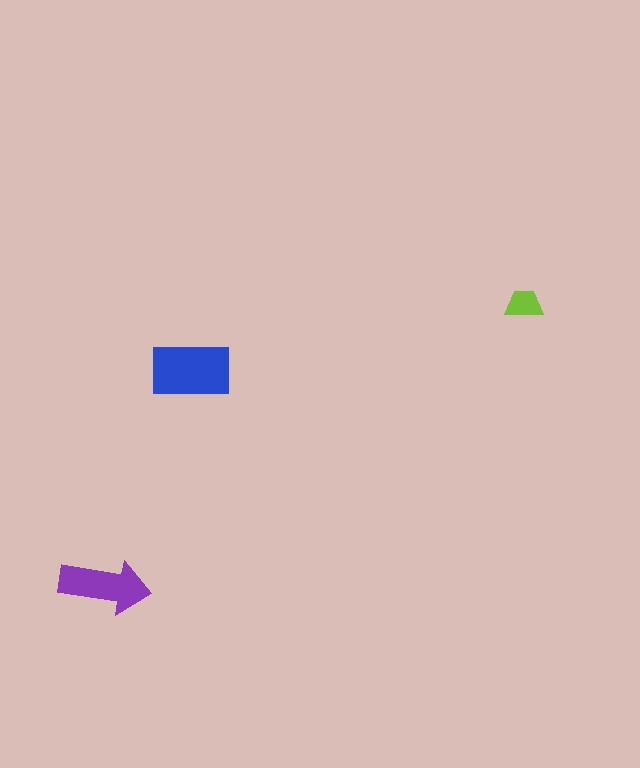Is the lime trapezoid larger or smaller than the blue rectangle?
Smaller.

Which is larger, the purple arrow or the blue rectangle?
The blue rectangle.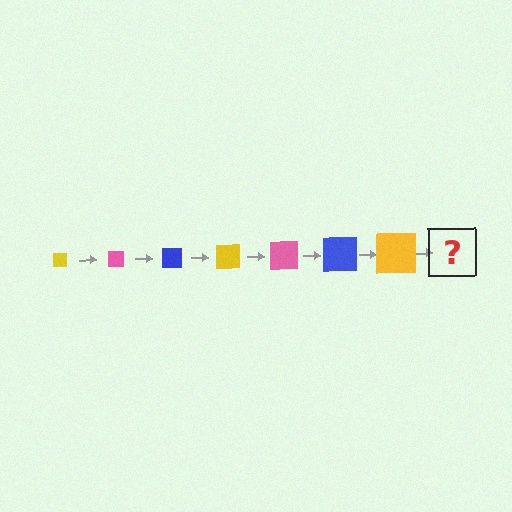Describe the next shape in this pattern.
It should be a pink square, larger than the previous one.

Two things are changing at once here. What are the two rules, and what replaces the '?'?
The two rules are that the square grows larger each step and the color cycles through yellow, pink, and blue. The '?' should be a pink square, larger than the previous one.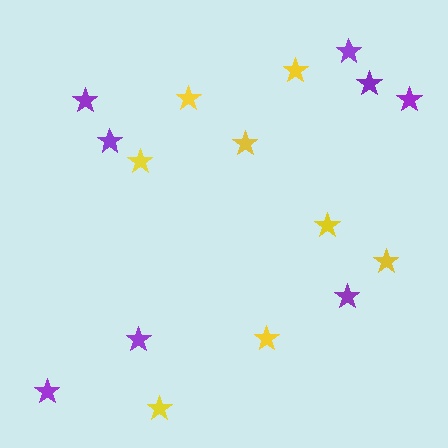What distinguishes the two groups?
There are 2 groups: one group of yellow stars (8) and one group of purple stars (8).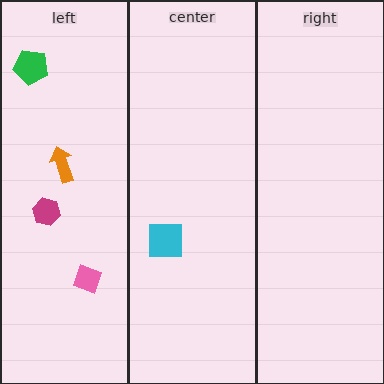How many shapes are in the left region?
4.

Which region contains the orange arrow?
The left region.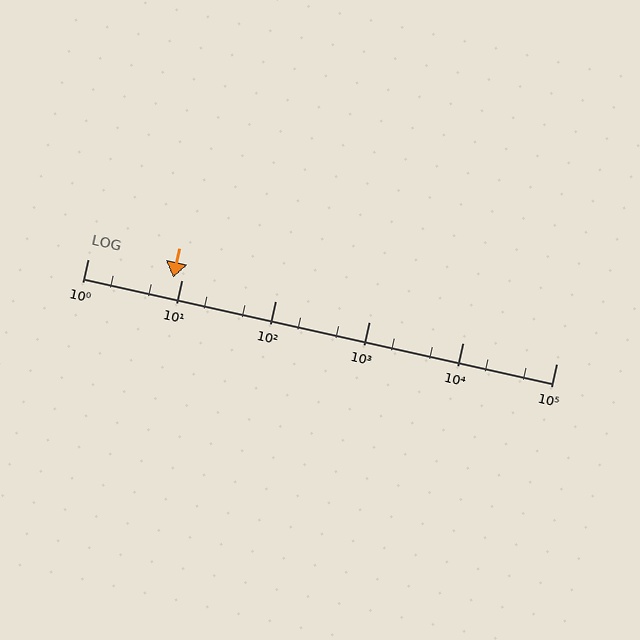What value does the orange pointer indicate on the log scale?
The pointer indicates approximately 8.2.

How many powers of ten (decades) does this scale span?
The scale spans 5 decades, from 1 to 100000.